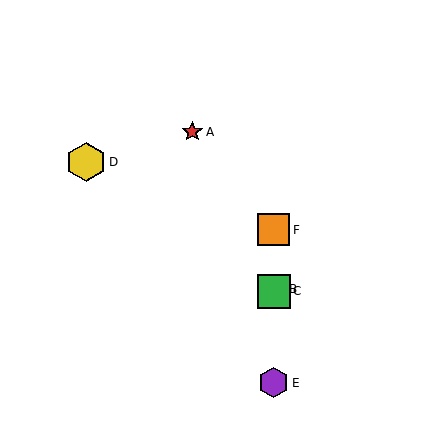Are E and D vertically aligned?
No, E is at x≈274 and D is at x≈86.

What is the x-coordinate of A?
Object A is at x≈192.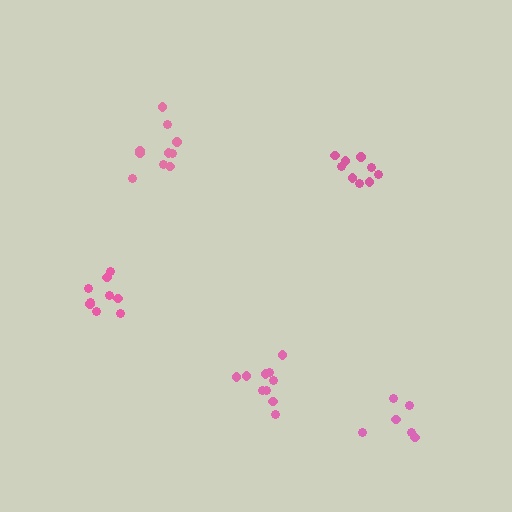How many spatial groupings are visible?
There are 5 spatial groupings.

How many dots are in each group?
Group 1: 10 dots, Group 2: 10 dots, Group 3: 9 dots, Group 4: 6 dots, Group 5: 9 dots (44 total).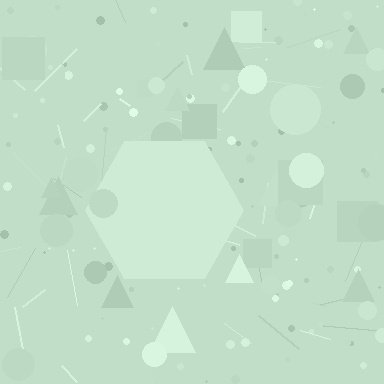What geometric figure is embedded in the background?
A hexagon is embedded in the background.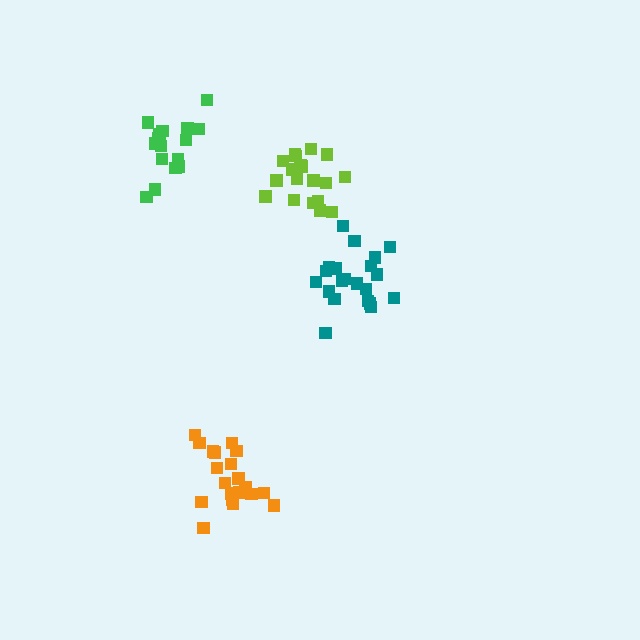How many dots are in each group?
Group 1: 21 dots, Group 2: 19 dots, Group 3: 21 dots, Group 4: 16 dots (77 total).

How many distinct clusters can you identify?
There are 4 distinct clusters.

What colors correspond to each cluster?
The clusters are colored: teal, lime, orange, green.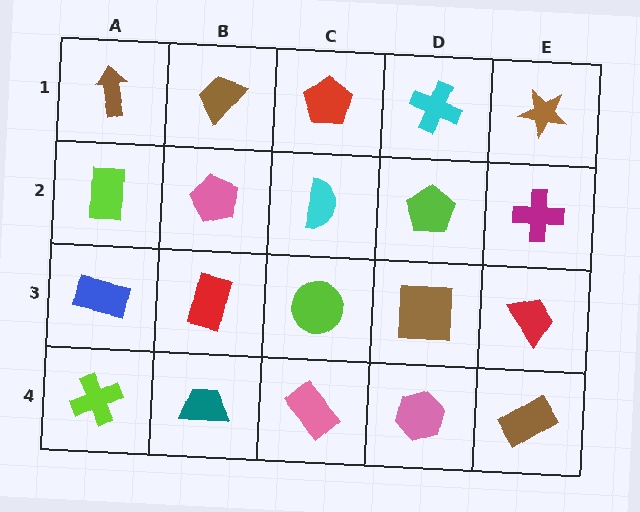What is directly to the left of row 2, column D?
A cyan semicircle.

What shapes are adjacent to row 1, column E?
A magenta cross (row 2, column E), a cyan cross (row 1, column D).